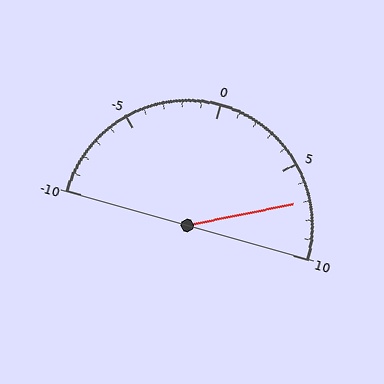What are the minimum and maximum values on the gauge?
The gauge ranges from -10 to 10.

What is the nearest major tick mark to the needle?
The nearest major tick mark is 5.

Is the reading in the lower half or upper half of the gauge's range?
The reading is in the upper half of the range (-10 to 10).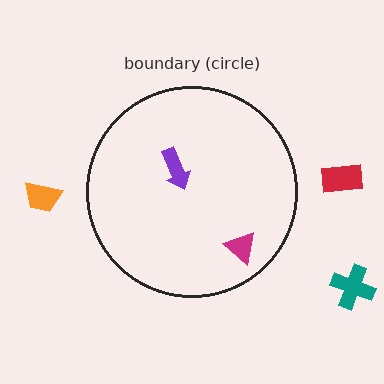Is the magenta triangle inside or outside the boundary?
Inside.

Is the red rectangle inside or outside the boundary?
Outside.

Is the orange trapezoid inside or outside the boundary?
Outside.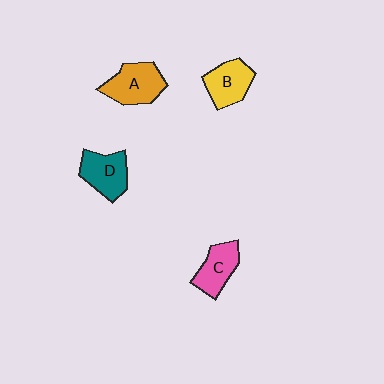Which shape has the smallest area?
Shape C (pink).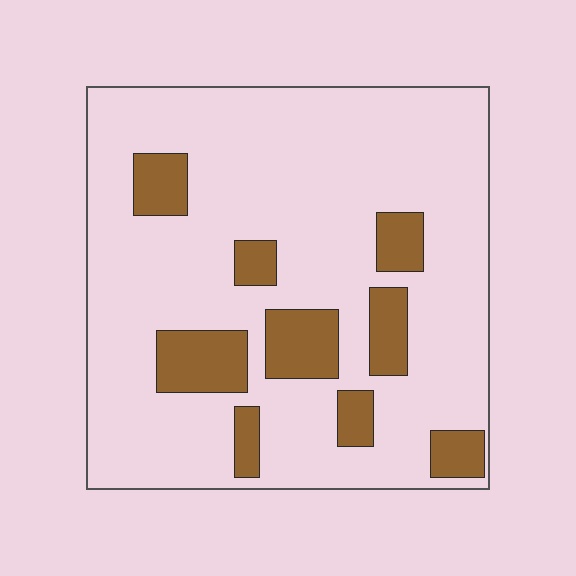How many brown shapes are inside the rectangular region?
9.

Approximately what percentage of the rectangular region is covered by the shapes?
Approximately 20%.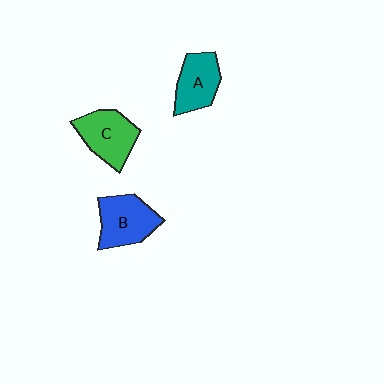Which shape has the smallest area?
Shape A (teal).